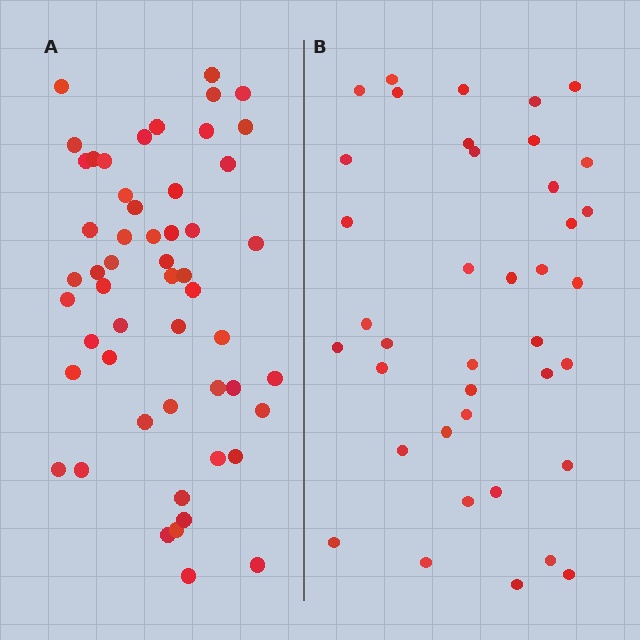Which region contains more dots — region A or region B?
Region A (the left region) has more dots.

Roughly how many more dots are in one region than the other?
Region A has approximately 15 more dots than region B.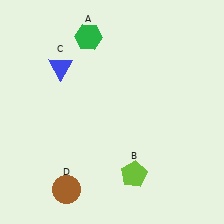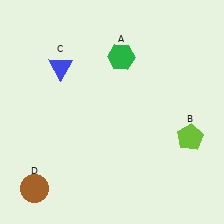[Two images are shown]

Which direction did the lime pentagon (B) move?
The lime pentagon (B) moved right.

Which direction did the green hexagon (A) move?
The green hexagon (A) moved right.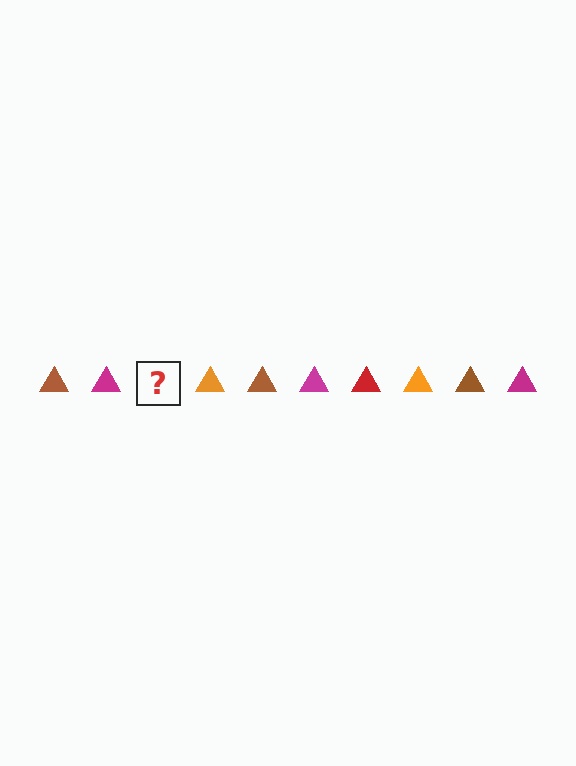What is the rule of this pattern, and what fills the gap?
The rule is that the pattern cycles through brown, magenta, red, orange triangles. The gap should be filled with a red triangle.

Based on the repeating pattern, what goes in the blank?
The blank should be a red triangle.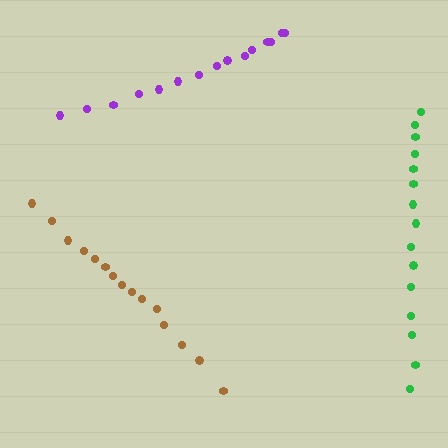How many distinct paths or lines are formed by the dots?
There are 3 distinct paths.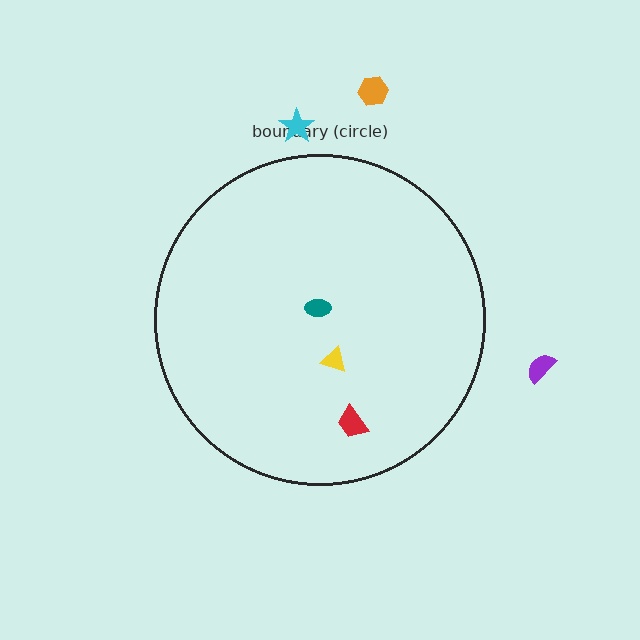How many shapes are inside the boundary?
3 inside, 3 outside.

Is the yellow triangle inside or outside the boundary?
Inside.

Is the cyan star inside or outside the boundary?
Outside.